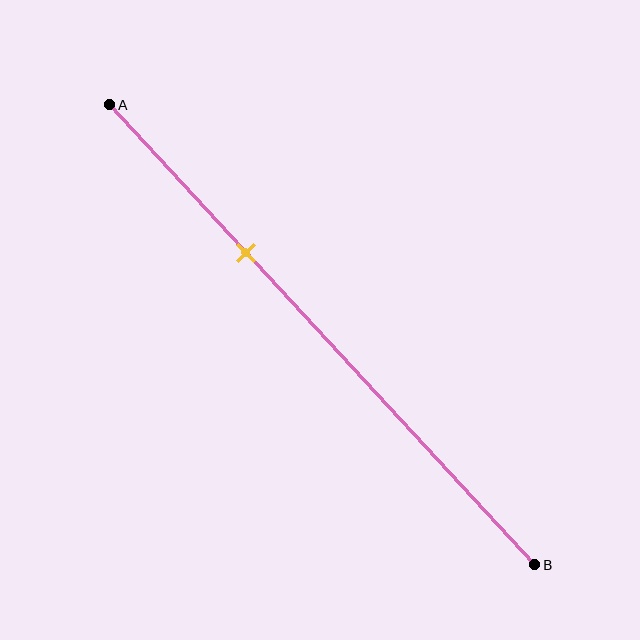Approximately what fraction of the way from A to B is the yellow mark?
The yellow mark is approximately 30% of the way from A to B.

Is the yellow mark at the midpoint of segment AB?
No, the mark is at about 30% from A, not at the 50% midpoint.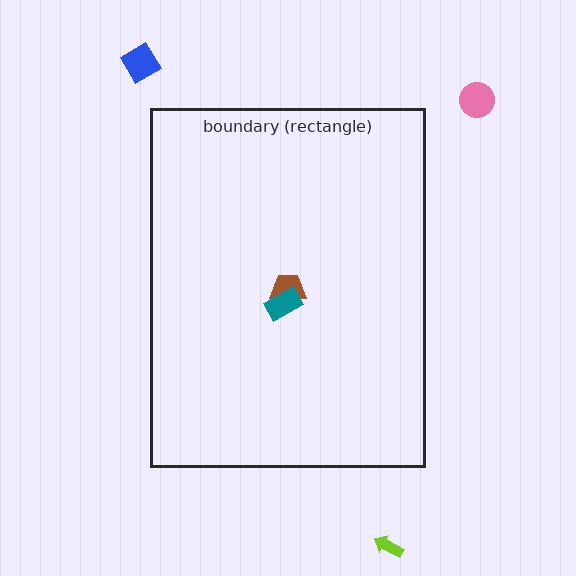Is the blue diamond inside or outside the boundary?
Outside.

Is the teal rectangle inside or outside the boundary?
Inside.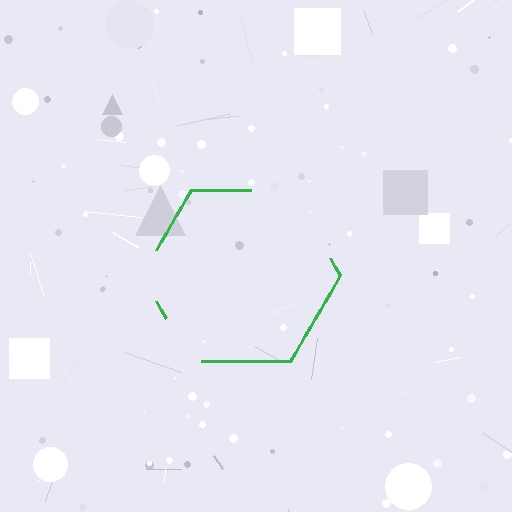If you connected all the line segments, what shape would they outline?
They would outline a hexagon.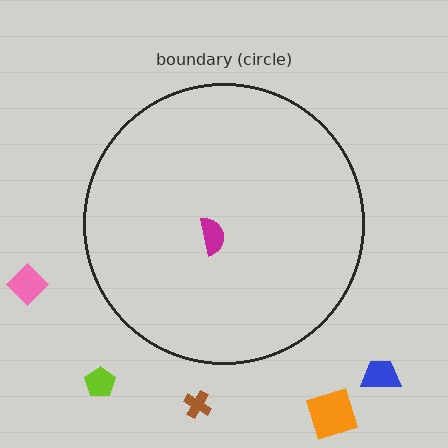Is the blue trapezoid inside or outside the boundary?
Outside.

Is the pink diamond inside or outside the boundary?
Outside.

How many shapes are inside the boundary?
1 inside, 5 outside.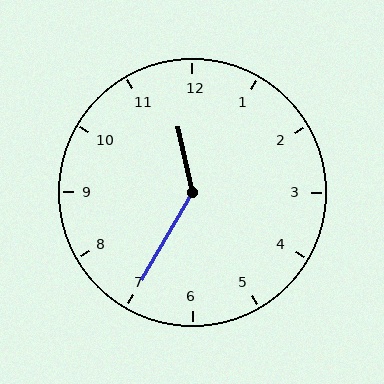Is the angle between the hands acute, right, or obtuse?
It is obtuse.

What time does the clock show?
11:35.